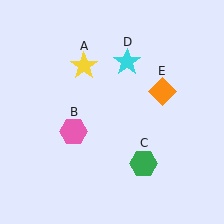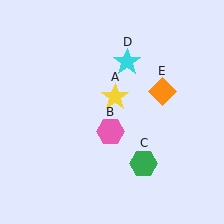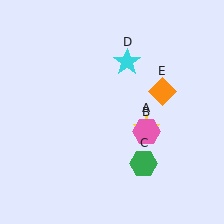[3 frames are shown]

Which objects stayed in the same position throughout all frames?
Green hexagon (object C) and cyan star (object D) and orange diamond (object E) remained stationary.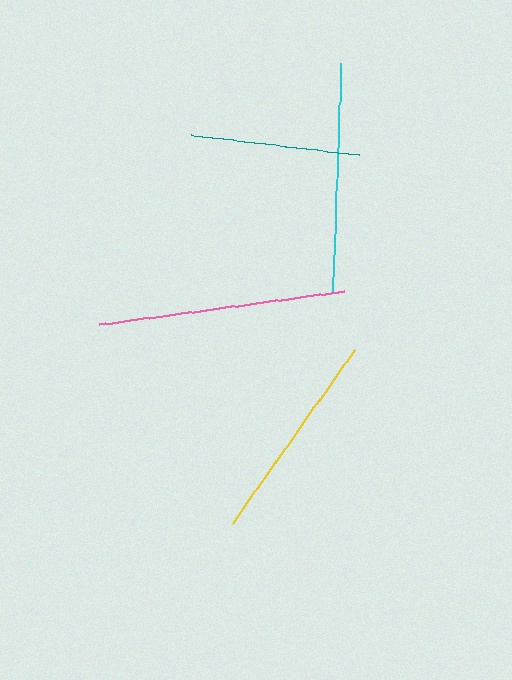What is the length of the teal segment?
The teal segment is approximately 170 pixels long.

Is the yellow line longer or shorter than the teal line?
The yellow line is longer than the teal line.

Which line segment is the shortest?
The teal line is the shortest at approximately 170 pixels.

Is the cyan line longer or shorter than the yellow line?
The cyan line is longer than the yellow line.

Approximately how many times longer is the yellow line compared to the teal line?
The yellow line is approximately 1.2 times the length of the teal line.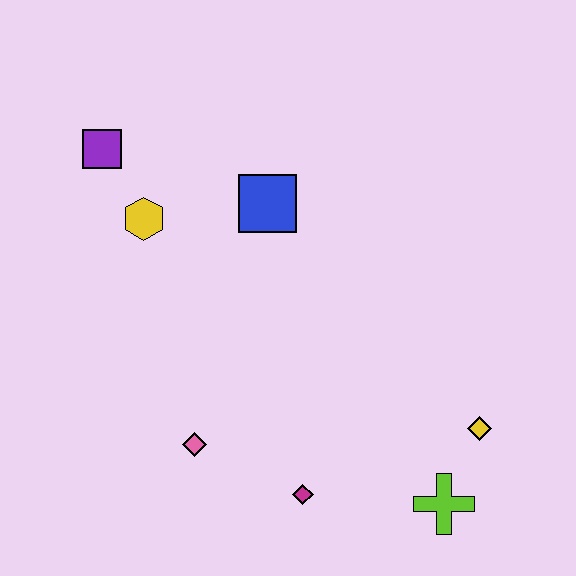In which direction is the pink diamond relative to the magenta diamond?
The pink diamond is to the left of the magenta diamond.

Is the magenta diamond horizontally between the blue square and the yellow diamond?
Yes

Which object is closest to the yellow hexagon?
The purple square is closest to the yellow hexagon.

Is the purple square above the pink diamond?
Yes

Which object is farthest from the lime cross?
The purple square is farthest from the lime cross.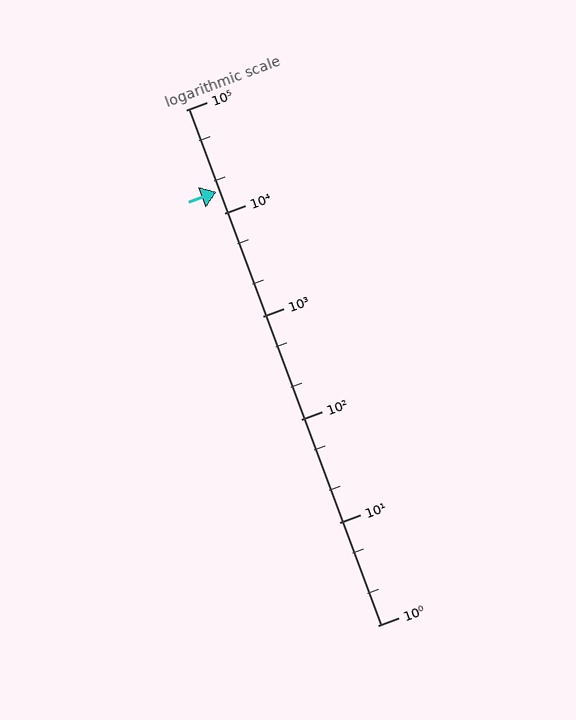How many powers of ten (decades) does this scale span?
The scale spans 5 decades, from 1 to 100000.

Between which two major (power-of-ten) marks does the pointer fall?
The pointer is between 10000 and 100000.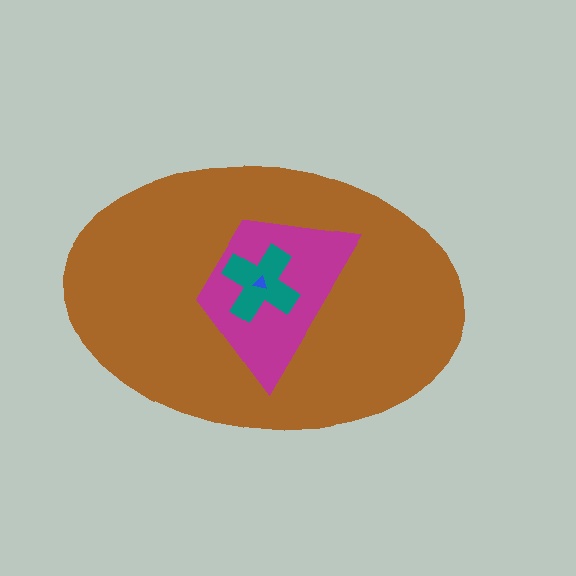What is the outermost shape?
The brown ellipse.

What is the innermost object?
The blue triangle.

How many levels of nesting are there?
4.